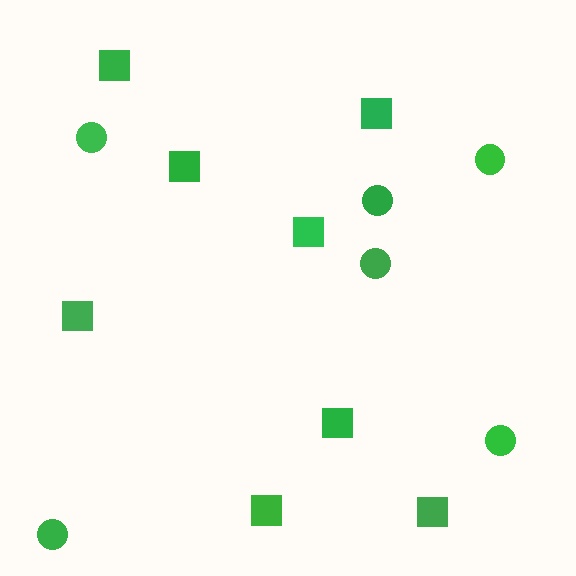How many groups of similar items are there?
There are 2 groups: one group of squares (8) and one group of circles (6).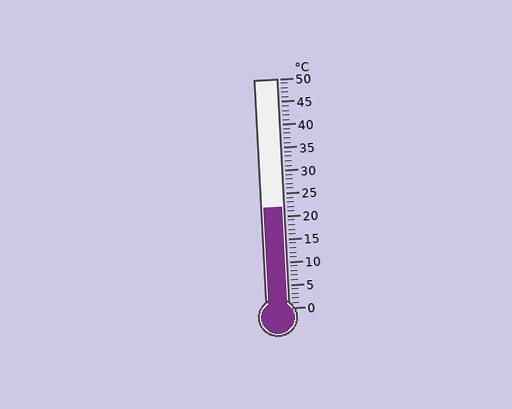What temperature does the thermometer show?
The thermometer shows approximately 22°C.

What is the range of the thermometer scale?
The thermometer scale ranges from 0°C to 50°C.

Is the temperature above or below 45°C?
The temperature is below 45°C.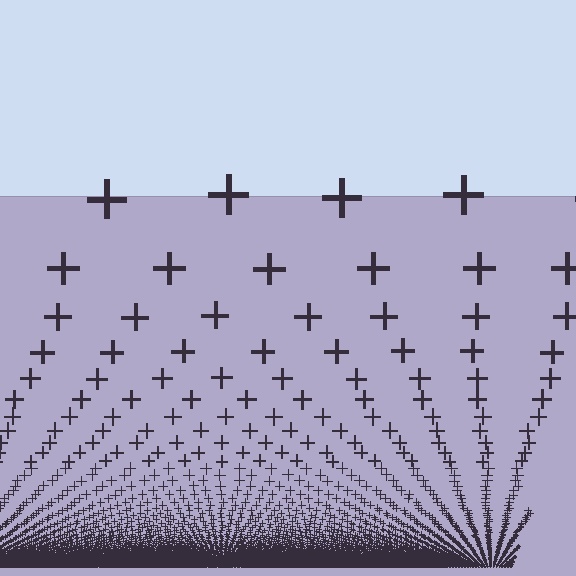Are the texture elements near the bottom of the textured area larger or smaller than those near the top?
Smaller. The gradient is inverted — elements near the bottom are smaller and denser.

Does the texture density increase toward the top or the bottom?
Density increases toward the bottom.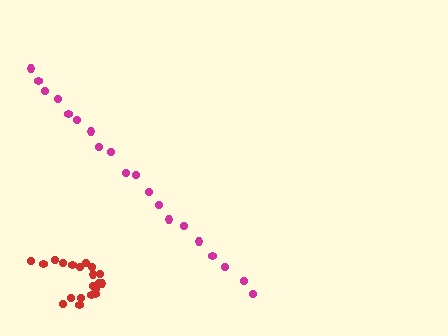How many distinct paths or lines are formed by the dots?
There are 2 distinct paths.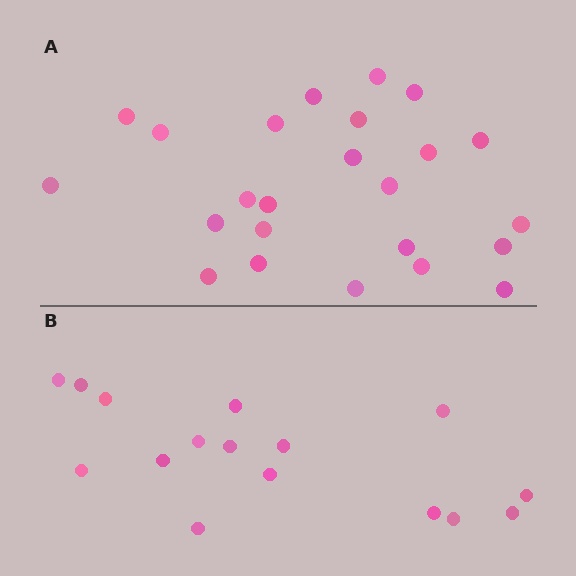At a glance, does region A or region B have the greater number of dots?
Region A (the top region) has more dots.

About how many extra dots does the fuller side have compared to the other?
Region A has roughly 8 or so more dots than region B.